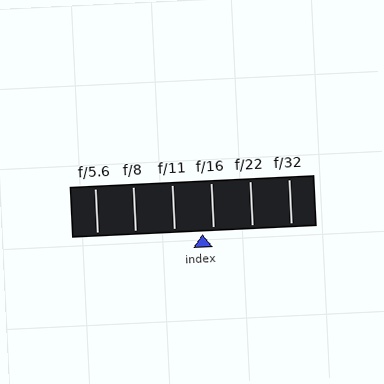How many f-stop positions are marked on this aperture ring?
There are 6 f-stop positions marked.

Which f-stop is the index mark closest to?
The index mark is closest to f/16.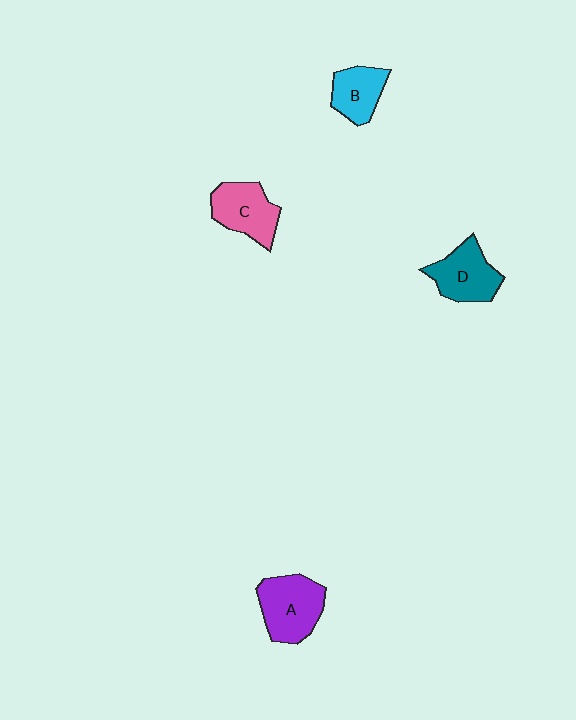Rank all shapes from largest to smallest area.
From largest to smallest: A (purple), D (teal), C (pink), B (cyan).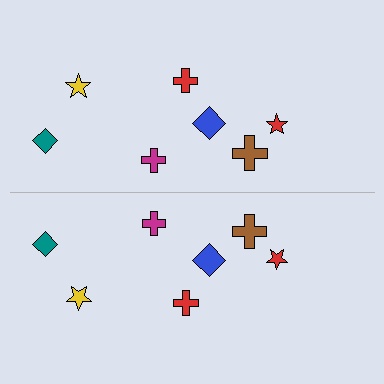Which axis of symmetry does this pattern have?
The pattern has a horizontal axis of symmetry running through the center of the image.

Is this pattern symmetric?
Yes, this pattern has bilateral (reflection) symmetry.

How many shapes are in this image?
There are 14 shapes in this image.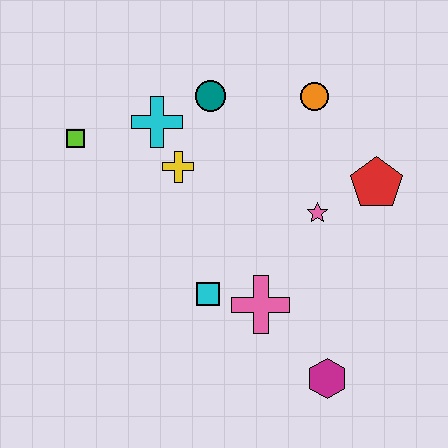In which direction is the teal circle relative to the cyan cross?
The teal circle is to the right of the cyan cross.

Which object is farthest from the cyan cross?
The magenta hexagon is farthest from the cyan cross.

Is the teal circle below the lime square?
No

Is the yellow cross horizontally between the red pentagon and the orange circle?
No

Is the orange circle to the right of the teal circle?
Yes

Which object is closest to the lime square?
The cyan cross is closest to the lime square.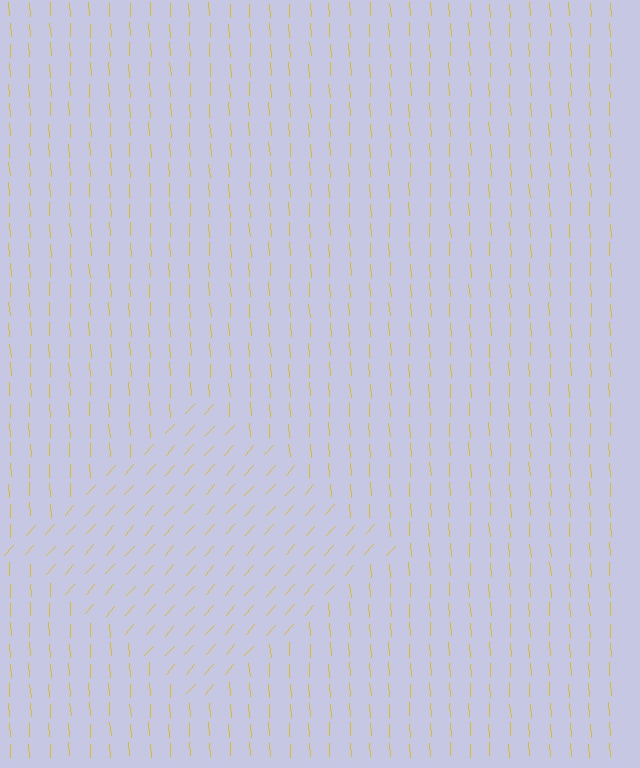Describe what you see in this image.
The image is filled with small yellow line segments. A diamond region in the image has lines oriented differently from the surrounding lines, creating a visible texture boundary.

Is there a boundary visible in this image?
Yes, there is a texture boundary formed by a change in line orientation.